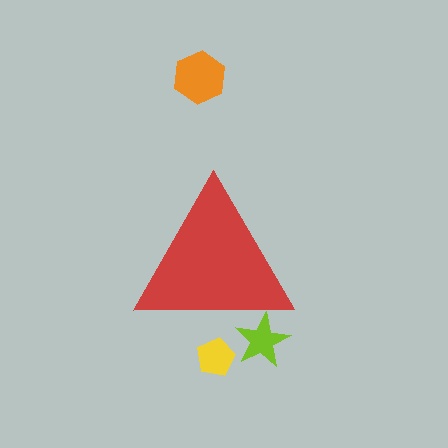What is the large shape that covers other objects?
A red triangle.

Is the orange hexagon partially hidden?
No, the orange hexagon is fully visible.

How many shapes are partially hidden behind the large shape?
2 shapes are partially hidden.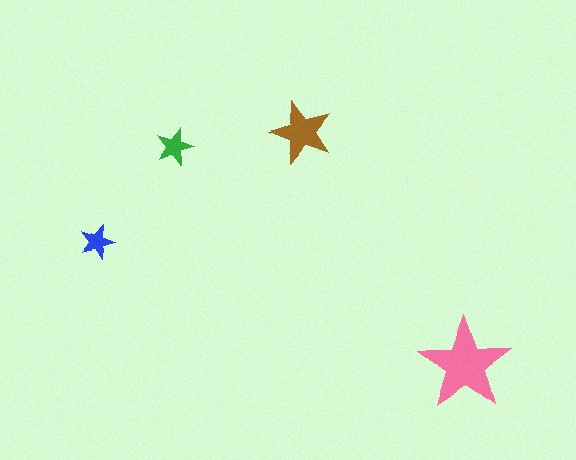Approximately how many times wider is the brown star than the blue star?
About 2 times wider.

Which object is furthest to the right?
The pink star is rightmost.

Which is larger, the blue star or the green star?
The green one.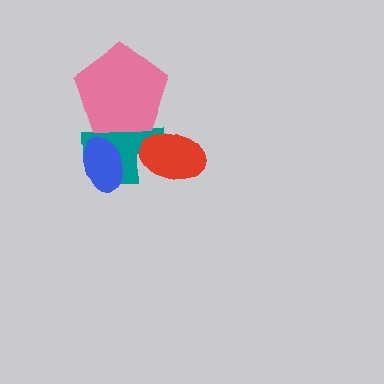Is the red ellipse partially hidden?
No, no other shape covers it.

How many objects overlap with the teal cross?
3 objects overlap with the teal cross.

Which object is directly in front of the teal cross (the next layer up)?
The blue ellipse is directly in front of the teal cross.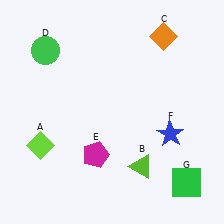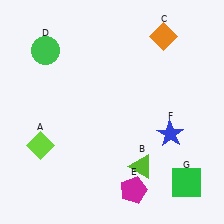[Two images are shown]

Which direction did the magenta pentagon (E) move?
The magenta pentagon (E) moved right.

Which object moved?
The magenta pentagon (E) moved right.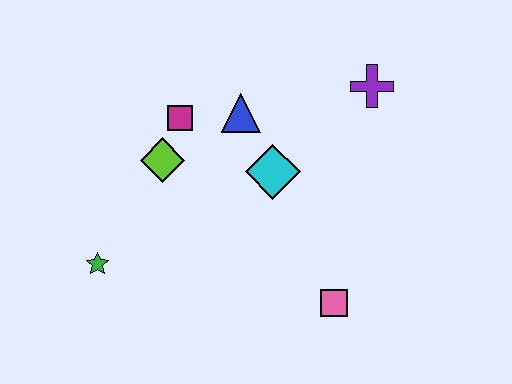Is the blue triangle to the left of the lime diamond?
No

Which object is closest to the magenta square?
The lime diamond is closest to the magenta square.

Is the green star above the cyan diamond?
No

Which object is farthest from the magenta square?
The pink square is farthest from the magenta square.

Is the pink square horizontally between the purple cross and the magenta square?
Yes